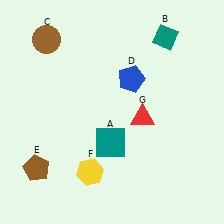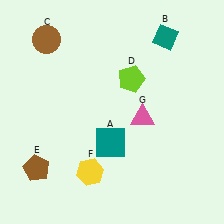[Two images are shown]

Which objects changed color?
D changed from blue to lime. G changed from red to pink.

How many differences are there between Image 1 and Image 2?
There are 2 differences between the two images.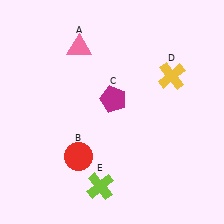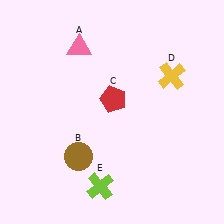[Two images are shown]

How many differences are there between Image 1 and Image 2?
There are 2 differences between the two images.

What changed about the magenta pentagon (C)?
In Image 1, C is magenta. In Image 2, it changed to red.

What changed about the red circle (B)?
In Image 1, B is red. In Image 2, it changed to brown.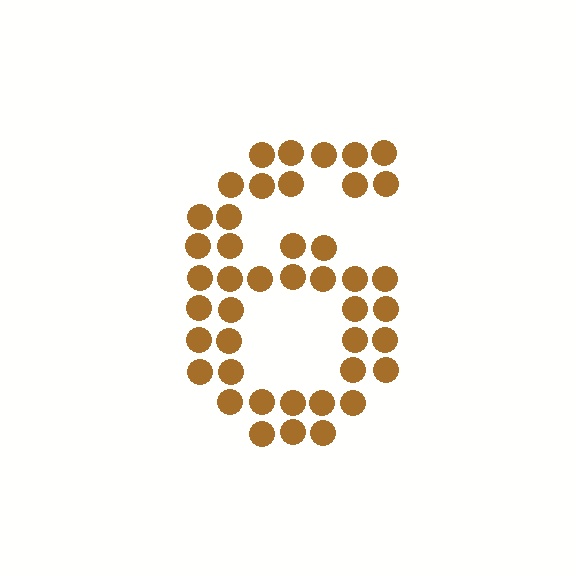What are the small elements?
The small elements are circles.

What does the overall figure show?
The overall figure shows the digit 6.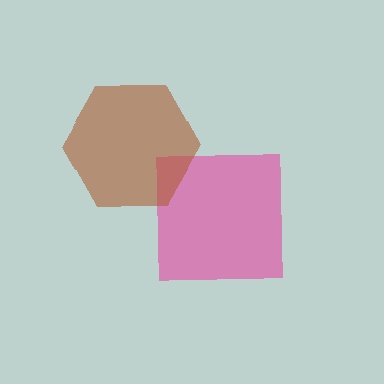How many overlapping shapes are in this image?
There are 2 overlapping shapes in the image.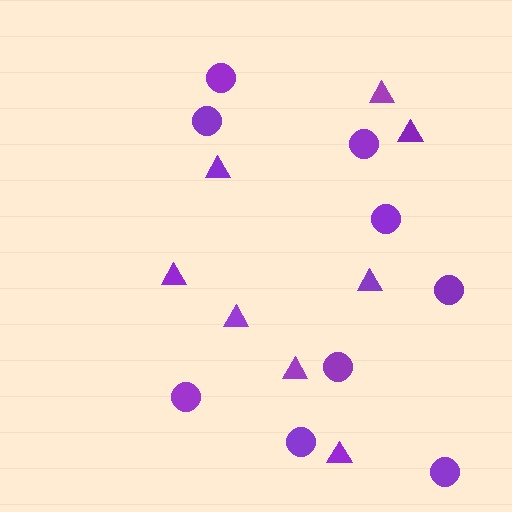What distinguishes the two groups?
There are 2 groups: one group of triangles (8) and one group of circles (9).